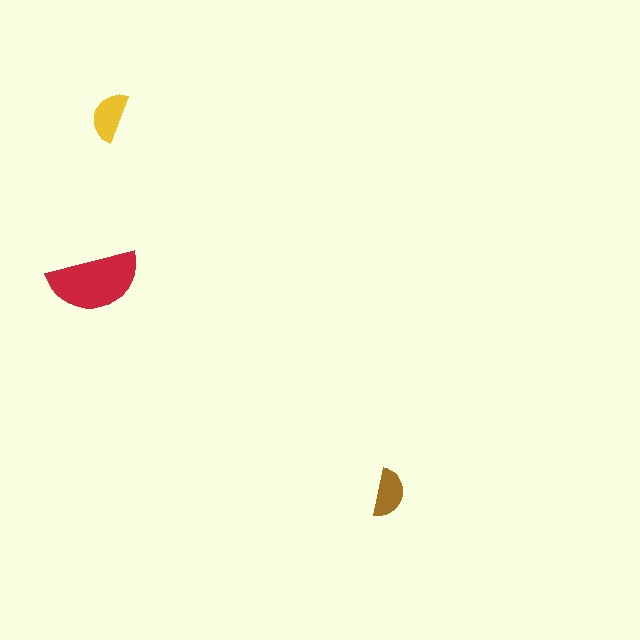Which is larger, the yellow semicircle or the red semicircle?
The red one.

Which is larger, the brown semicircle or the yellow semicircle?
The yellow one.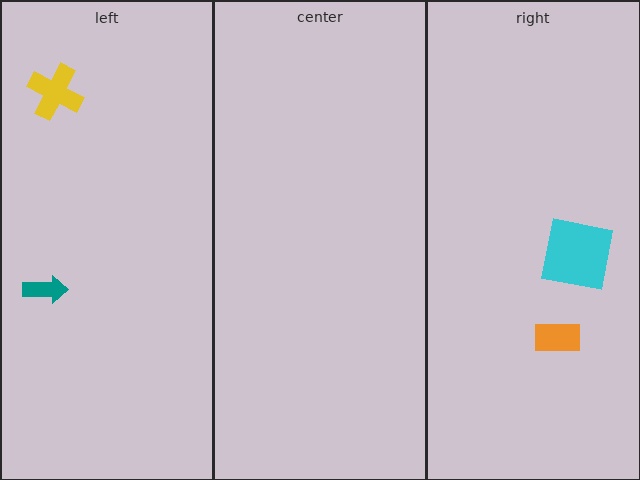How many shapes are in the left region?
2.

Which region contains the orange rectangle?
The right region.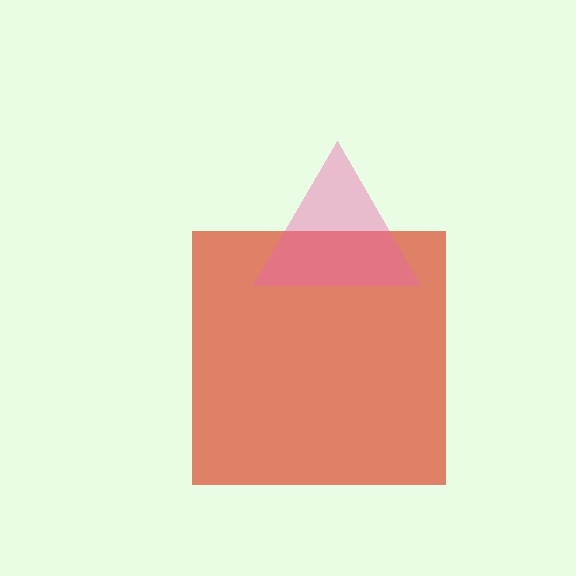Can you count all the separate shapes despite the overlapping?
Yes, there are 2 separate shapes.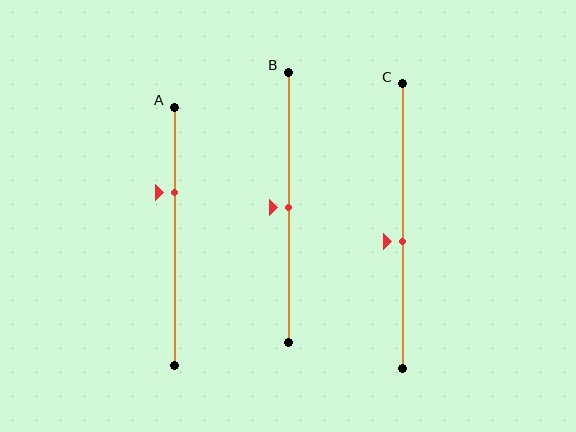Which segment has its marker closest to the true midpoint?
Segment B has its marker closest to the true midpoint.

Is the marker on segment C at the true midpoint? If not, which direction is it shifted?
No, the marker on segment C is shifted downward by about 5% of the segment length.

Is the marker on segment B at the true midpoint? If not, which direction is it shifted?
Yes, the marker on segment B is at the true midpoint.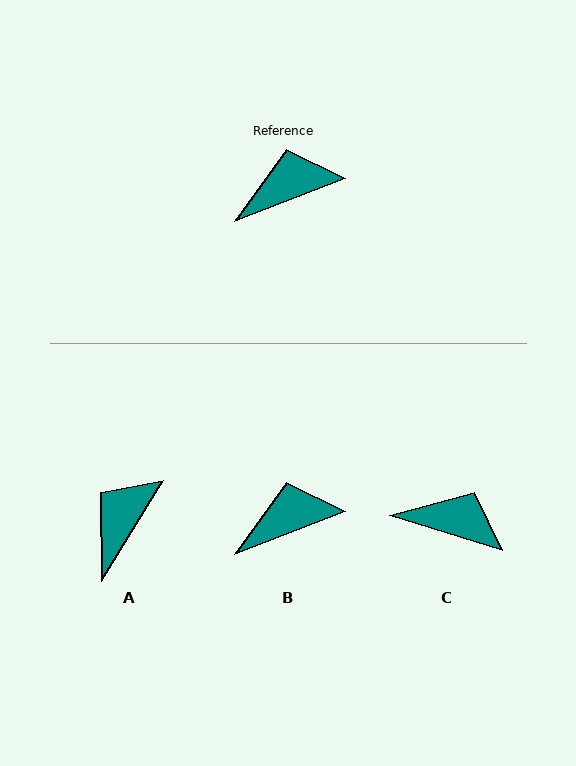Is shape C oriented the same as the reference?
No, it is off by about 39 degrees.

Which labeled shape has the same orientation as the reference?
B.